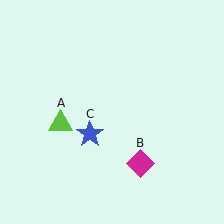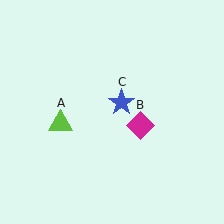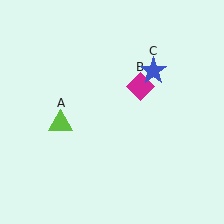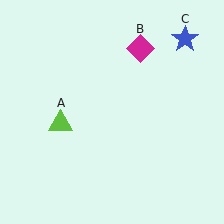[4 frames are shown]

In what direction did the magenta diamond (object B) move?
The magenta diamond (object B) moved up.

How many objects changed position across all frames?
2 objects changed position: magenta diamond (object B), blue star (object C).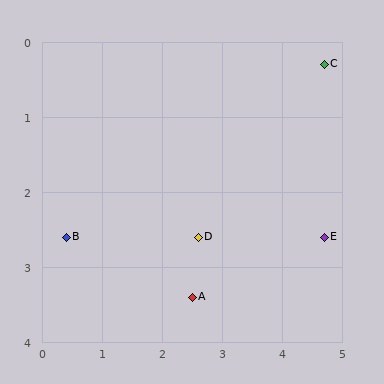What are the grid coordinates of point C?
Point C is at approximately (4.7, 0.3).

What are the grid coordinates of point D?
Point D is at approximately (2.6, 2.6).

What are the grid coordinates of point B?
Point B is at approximately (0.4, 2.6).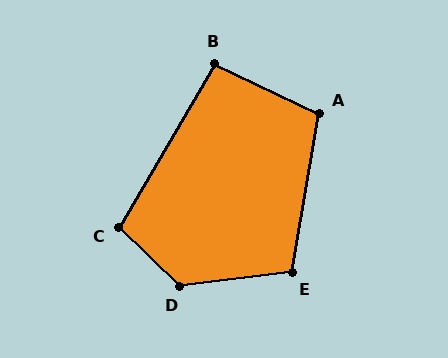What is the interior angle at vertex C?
Approximately 103 degrees (obtuse).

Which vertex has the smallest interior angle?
B, at approximately 95 degrees.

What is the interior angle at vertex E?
Approximately 107 degrees (obtuse).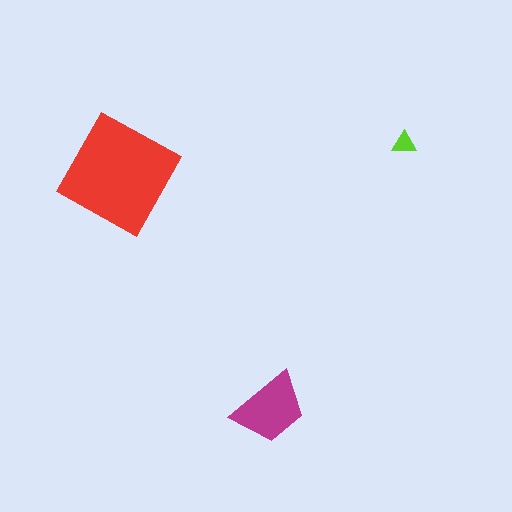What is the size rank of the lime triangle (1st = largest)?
3rd.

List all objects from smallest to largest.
The lime triangle, the magenta trapezoid, the red square.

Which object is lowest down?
The magenta trapezoid is bottommost.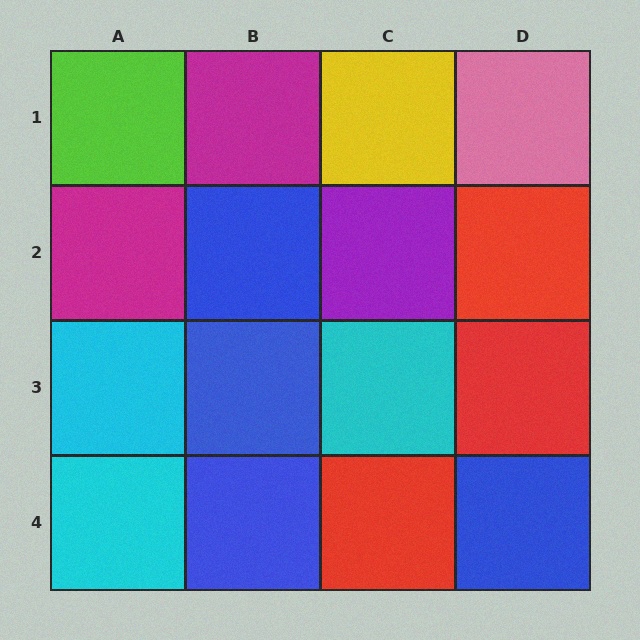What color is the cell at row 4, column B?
Blue.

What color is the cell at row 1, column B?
Magenta.